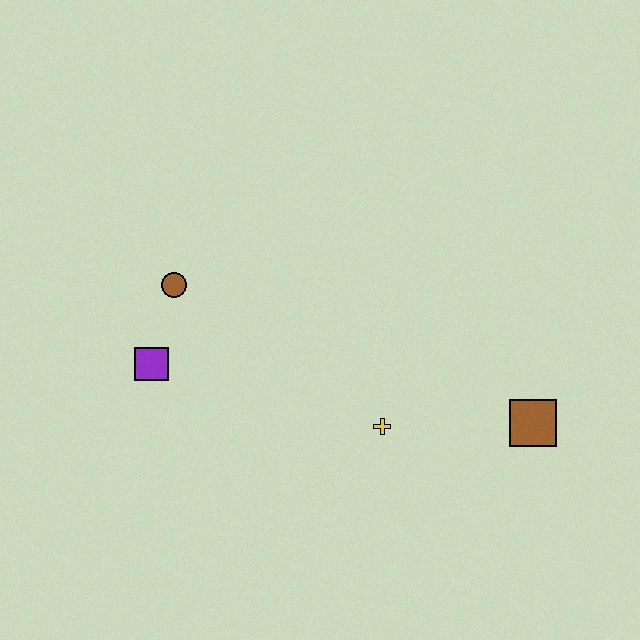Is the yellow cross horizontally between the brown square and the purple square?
Yes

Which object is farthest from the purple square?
The brown square is farthest from the purple square.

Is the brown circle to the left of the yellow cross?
Yes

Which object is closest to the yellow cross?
The brown square is closest to the yellow cross.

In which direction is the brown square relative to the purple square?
The brown square is to the right of the purple square.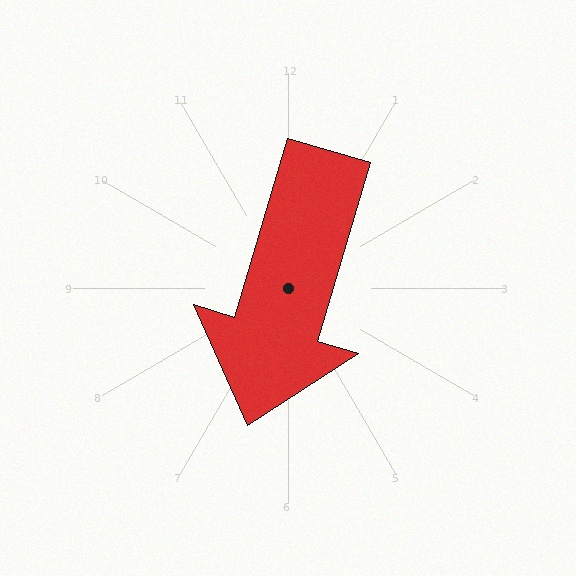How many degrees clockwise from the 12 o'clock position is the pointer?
Approximately 197 degrees.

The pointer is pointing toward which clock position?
Roughly 7 o'clock.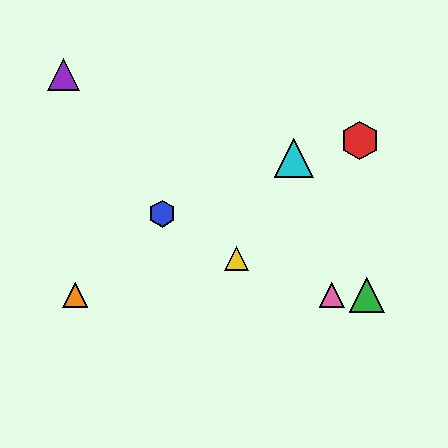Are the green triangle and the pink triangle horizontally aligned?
Yes, both are at y≈295.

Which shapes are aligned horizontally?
The green triangle, the orange triangle, the pink triangle are aligned horizontally.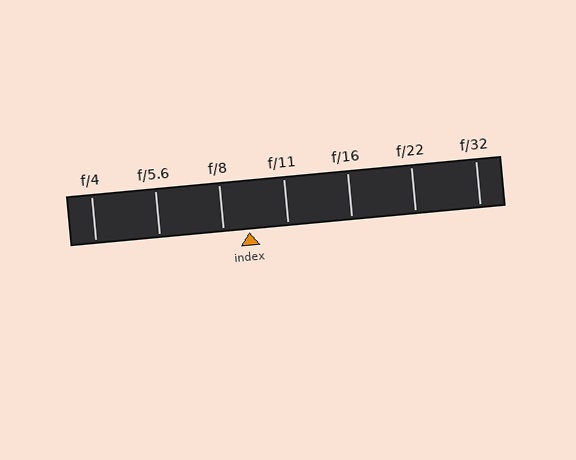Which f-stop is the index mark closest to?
The index mark is closest to f/8.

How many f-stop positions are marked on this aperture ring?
There are 7 f-stop positions marked.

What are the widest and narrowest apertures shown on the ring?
The widest aperture shown is f/4 and the narrowest is f/32.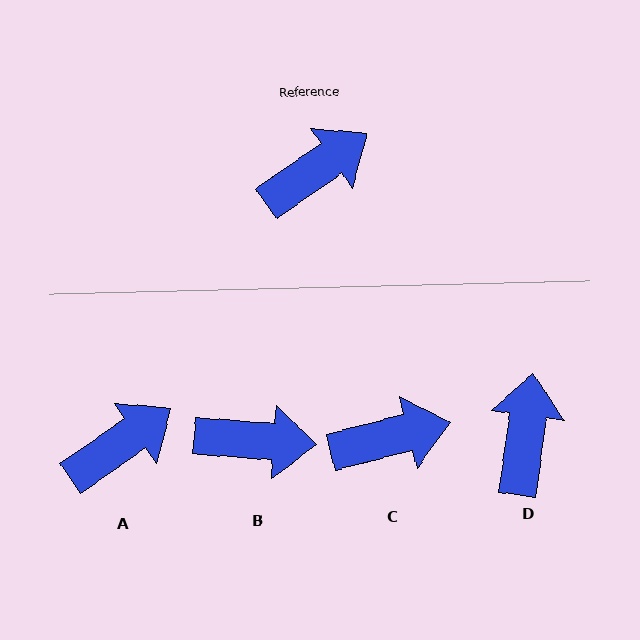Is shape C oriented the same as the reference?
No, it is off by about 21 degrees.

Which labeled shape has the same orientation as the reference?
A.